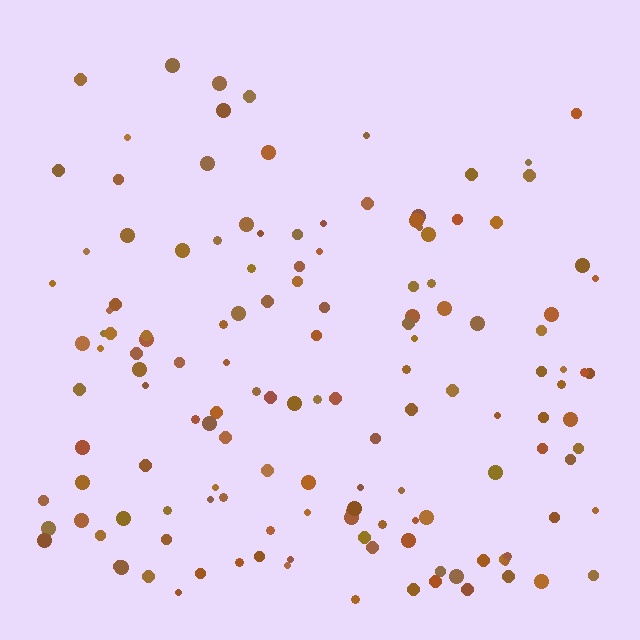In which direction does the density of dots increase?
From top to bottom, with the bottom side densest.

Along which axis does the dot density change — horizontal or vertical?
Vertical.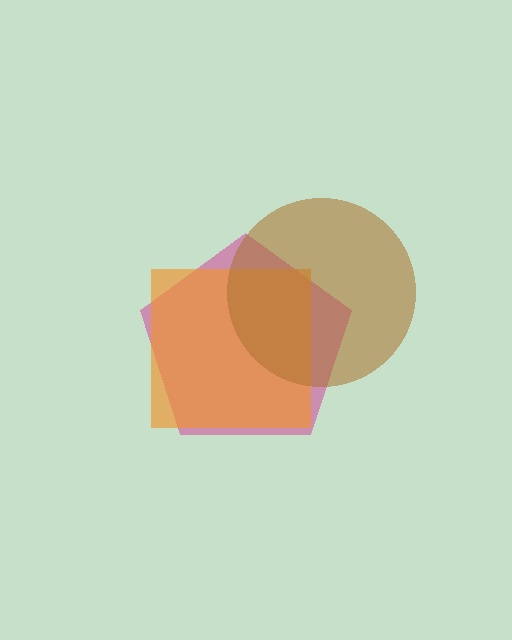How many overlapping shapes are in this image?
There are 3 overlapping shapes in the image.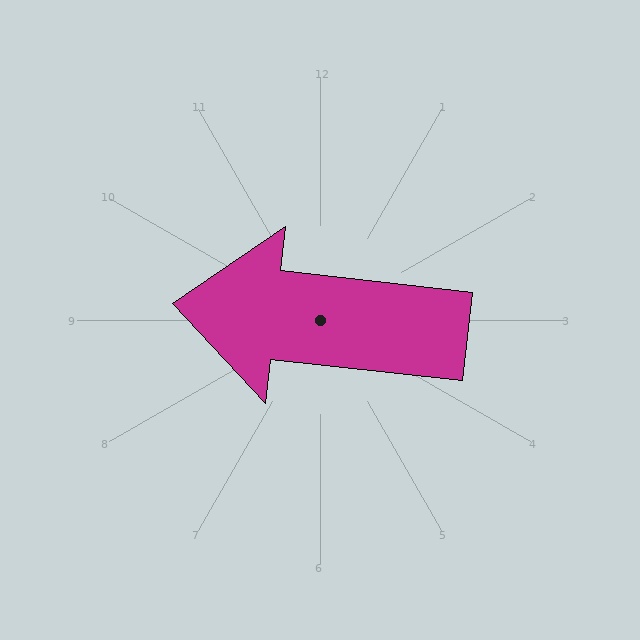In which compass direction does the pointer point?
West.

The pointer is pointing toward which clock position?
Roughly 9 o'clock.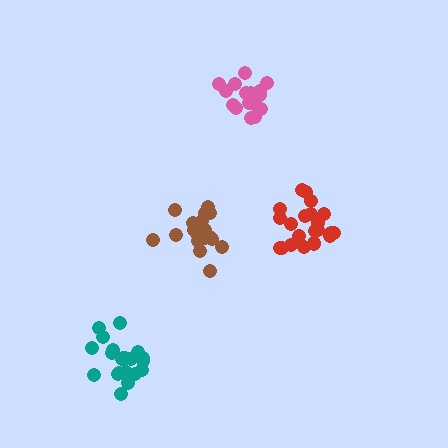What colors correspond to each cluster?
The clusters are colored: pink, red, teal, brown.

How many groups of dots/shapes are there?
There are 4 groups.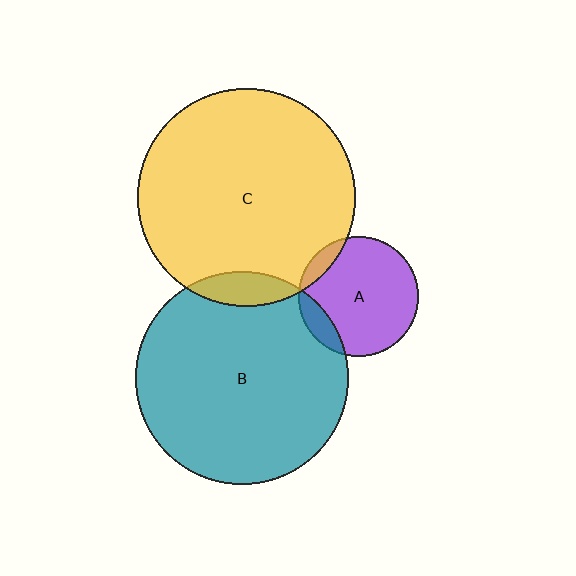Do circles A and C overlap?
Yes.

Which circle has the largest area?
Circle C (yellow).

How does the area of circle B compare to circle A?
Approximately 3.2 times.